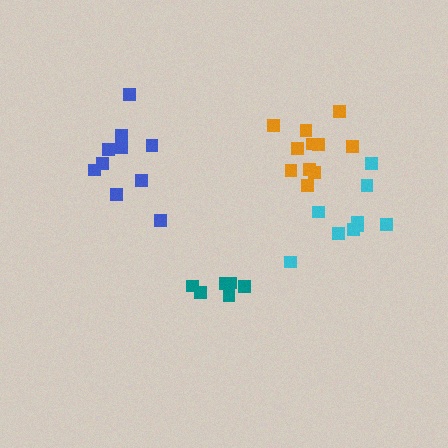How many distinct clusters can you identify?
There are 4 distinct clusters.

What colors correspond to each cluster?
The clusters are colored: orange, teal, blue, cyan.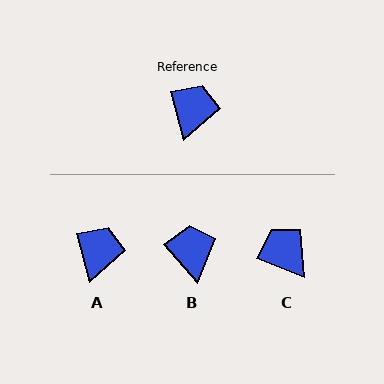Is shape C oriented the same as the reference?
No, it is off by about 53 degrees.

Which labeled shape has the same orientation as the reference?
A.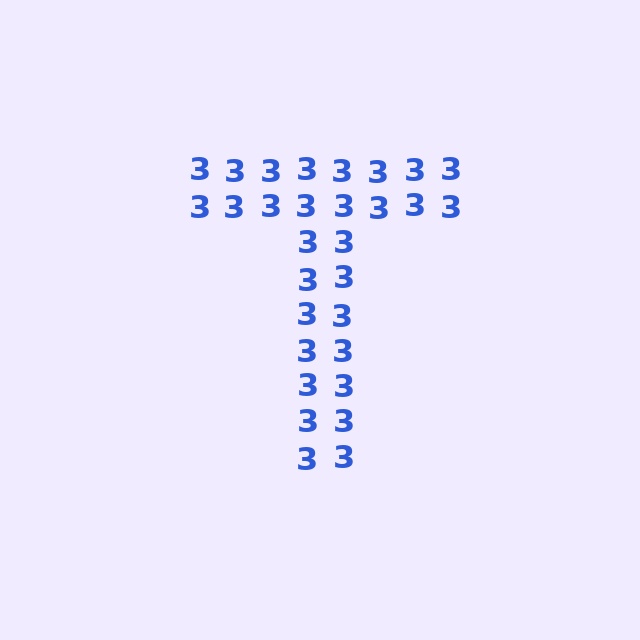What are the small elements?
The small elements are digit 3's.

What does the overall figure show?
The overall figure shows the letter T.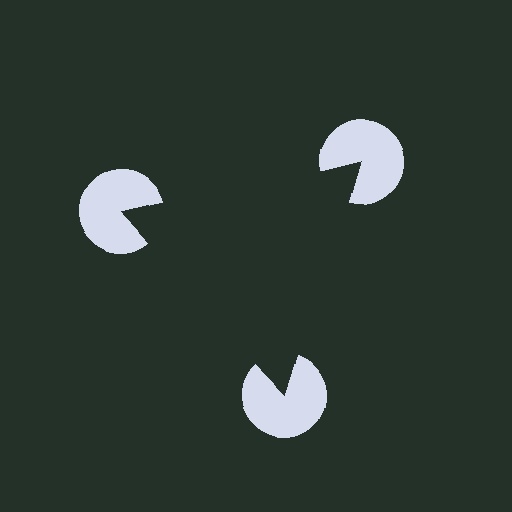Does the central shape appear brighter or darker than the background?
It typically appears slightly darker than the background, even though no actual brightness change is drawn.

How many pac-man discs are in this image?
There are 3 — one at each vertex of the illusory triangle.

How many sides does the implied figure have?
3 sides.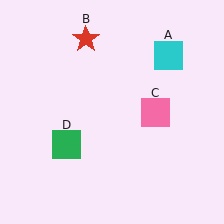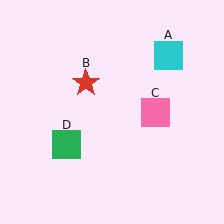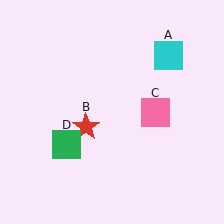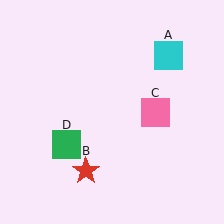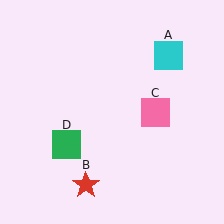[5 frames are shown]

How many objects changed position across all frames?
1 object changed position: red star (object B).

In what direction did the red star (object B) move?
The red star (object B) moved down.